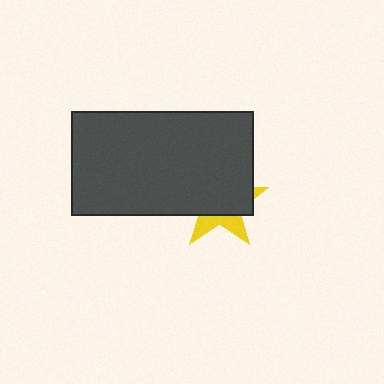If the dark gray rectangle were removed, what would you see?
You would see the complete yellow star.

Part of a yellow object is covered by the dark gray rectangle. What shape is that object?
It is a star.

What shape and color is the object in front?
The object in front is a dark gray rectangle.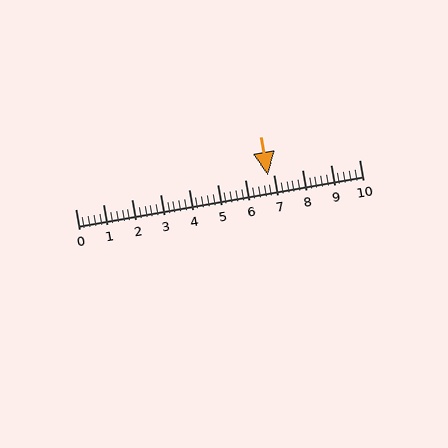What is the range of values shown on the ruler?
The ruler shows values from 0 to 10.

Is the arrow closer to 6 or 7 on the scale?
The arrow is closer to 7.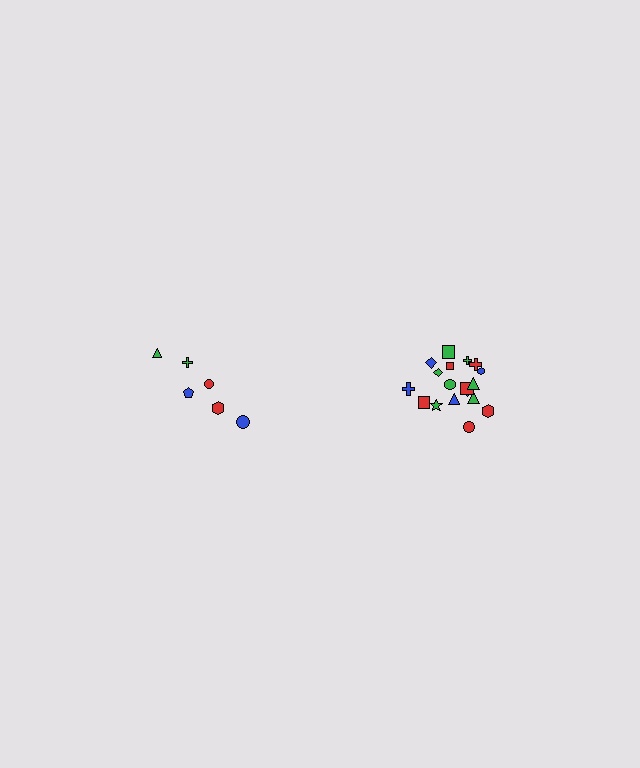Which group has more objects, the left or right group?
The right group.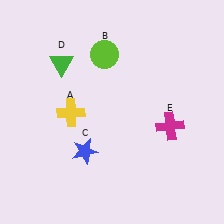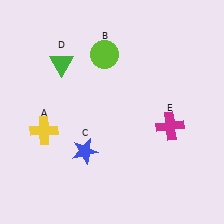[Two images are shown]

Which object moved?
The yellow cross (A) moved left.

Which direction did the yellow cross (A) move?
The yellow cross (A) moved left.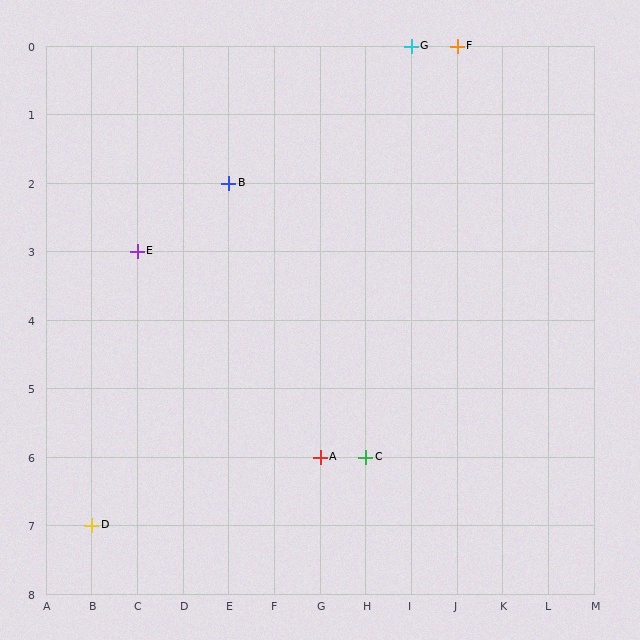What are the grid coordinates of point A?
Point A is at grid coordinates (G, 6).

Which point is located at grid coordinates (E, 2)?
Point B is at (E, 2).